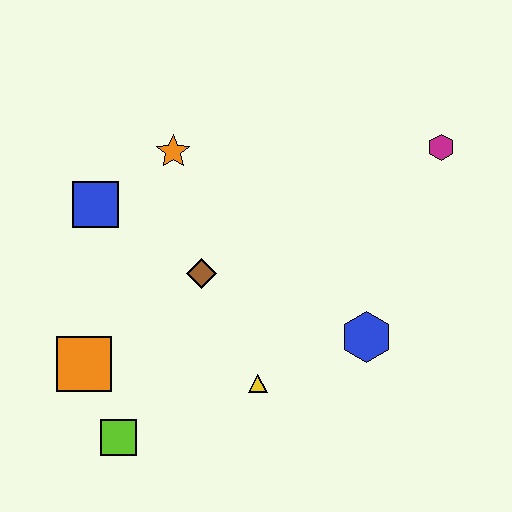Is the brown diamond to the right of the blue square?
Yes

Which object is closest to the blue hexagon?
The yellow triangle is closest to the blue hexagon.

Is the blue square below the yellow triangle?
No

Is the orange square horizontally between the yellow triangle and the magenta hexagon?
No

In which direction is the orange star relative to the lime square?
The orange star is above the lime square.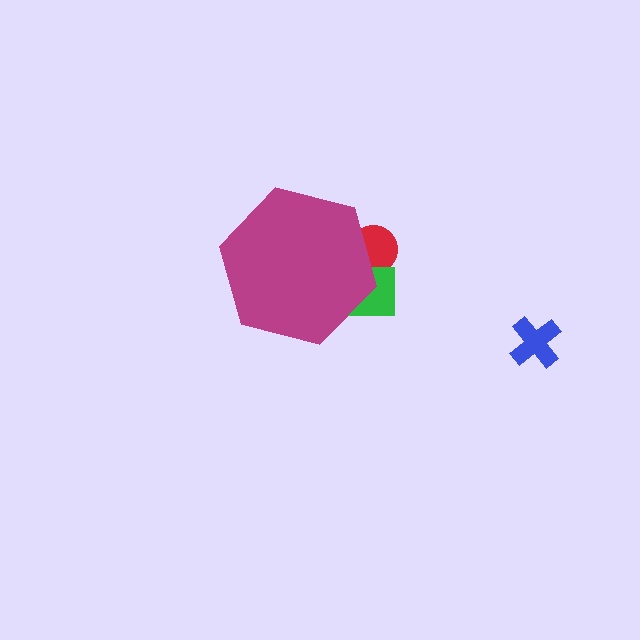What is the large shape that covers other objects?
A magenta hexagon.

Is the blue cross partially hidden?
No, the blue cross is fully visible.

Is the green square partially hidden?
Yes, the green square is partially hidden behind the magenta hexagon.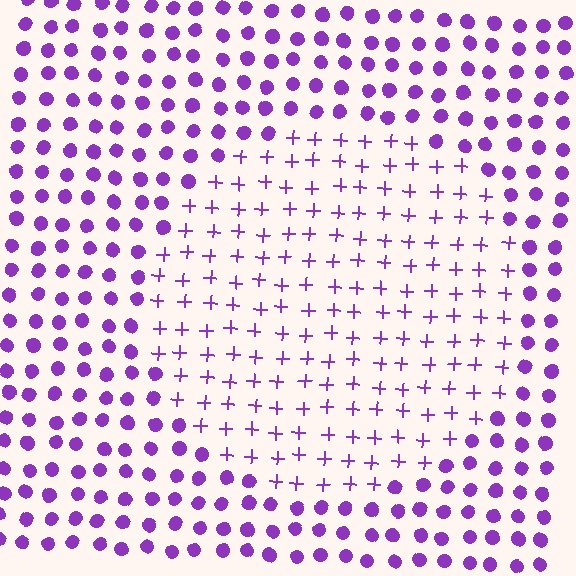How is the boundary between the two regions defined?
The boundary is defined by a change in element shape: plus signs inside vs. circles outside. All elements share the same color and spacing.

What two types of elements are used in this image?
The image uses plus signs inside the circle region and circles outside it.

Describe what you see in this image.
The image is filled with small purple elements arranged in a uniform grid. A circle-shaped region contains plus signs, while the surrounding area contains circles. The boundary is defined purely by the change in element shape.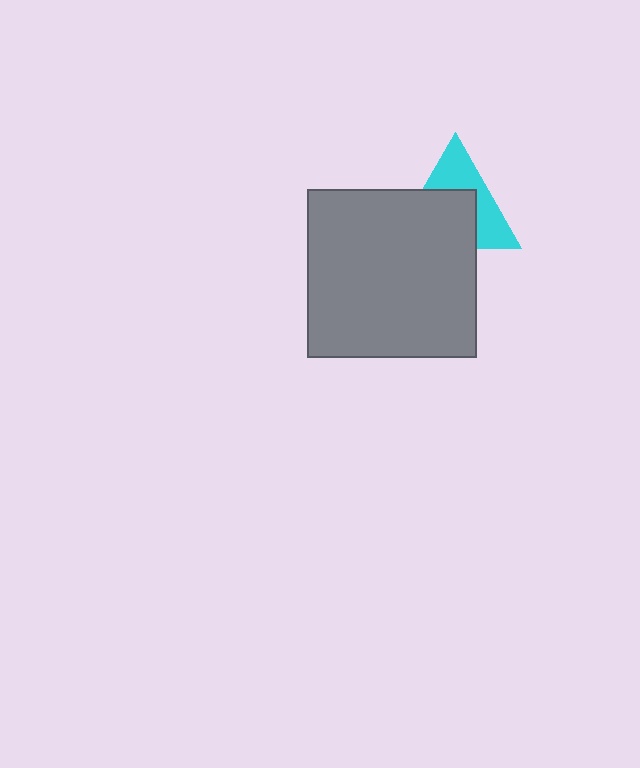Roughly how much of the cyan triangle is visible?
About half of it is visible (roughly 45%).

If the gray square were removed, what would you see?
You would see the complete cyan triangle.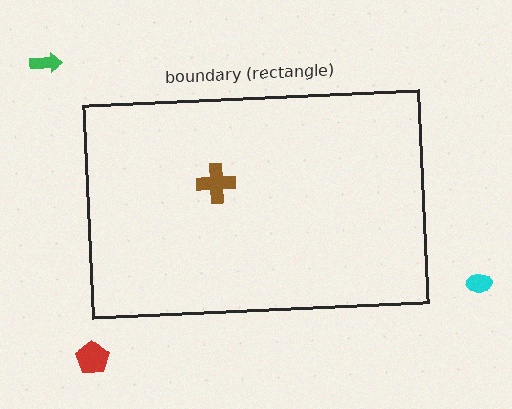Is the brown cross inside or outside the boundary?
Inside.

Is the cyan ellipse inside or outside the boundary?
Outside.